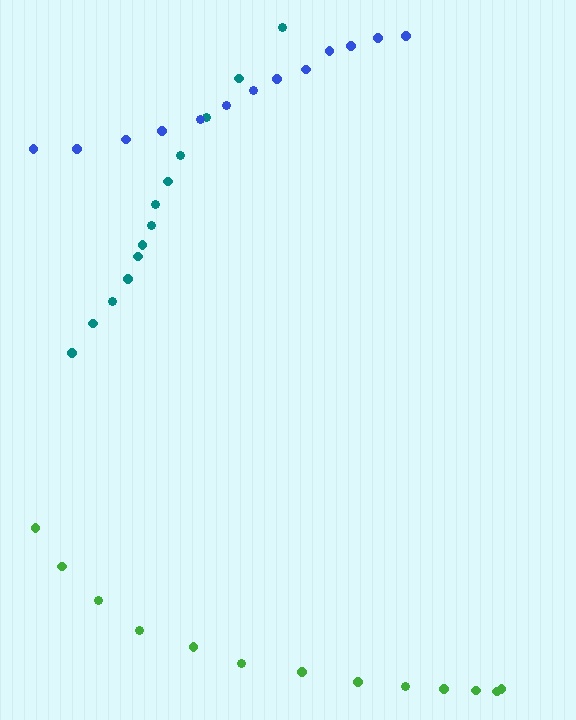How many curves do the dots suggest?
There are 3 distinct paths.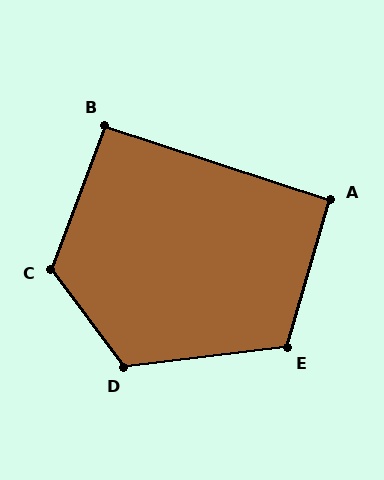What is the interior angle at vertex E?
Approximately 113 degrees (obtuse).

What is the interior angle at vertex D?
Approximately 120 degrees (obtuse).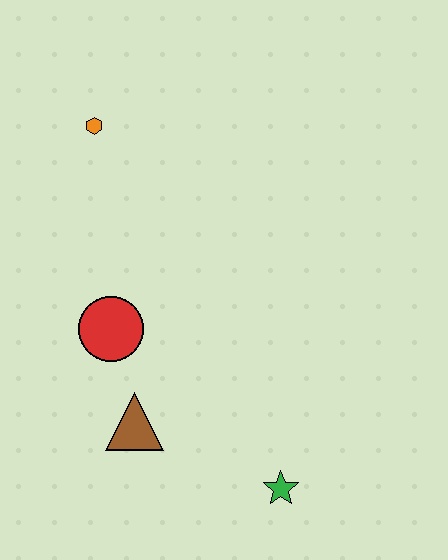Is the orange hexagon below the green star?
No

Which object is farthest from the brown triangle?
The orange hexagon is farthest from the brown triangle.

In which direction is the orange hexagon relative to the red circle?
The orange hexagon is above the red circle.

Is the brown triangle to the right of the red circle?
Yes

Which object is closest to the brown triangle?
The red circle is closest to the brown triangle.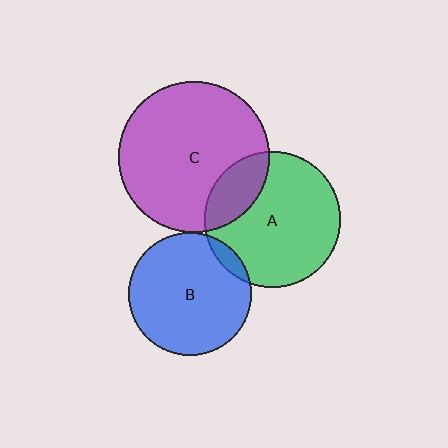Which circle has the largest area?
Circle C (purple).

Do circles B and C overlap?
Yes.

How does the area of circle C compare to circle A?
Approximately 1.2 times.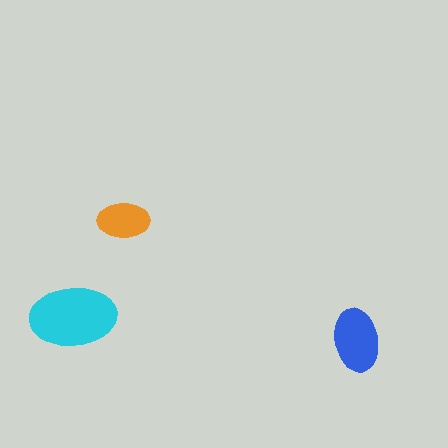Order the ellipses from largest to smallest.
the cyan one, the blue one, the orange one.